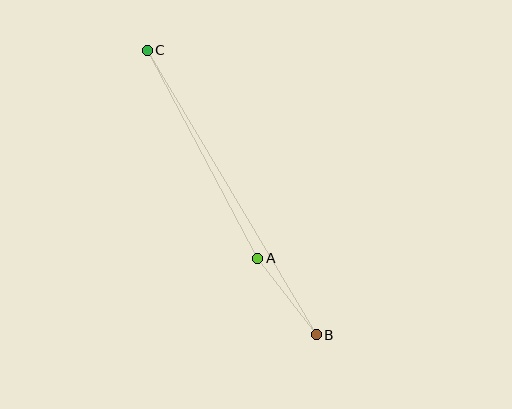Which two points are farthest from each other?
Points B and C are farthest from each other.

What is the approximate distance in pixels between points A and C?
The distance between A and C is approximately 235 pixels.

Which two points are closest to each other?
Points A and B are closest to each other.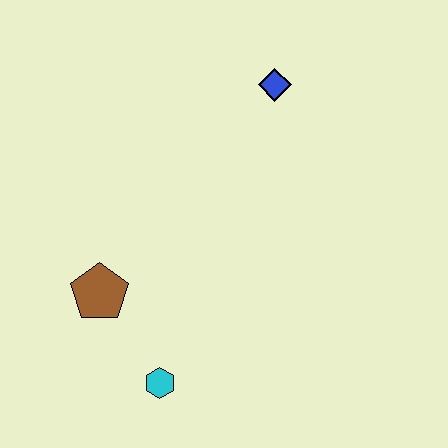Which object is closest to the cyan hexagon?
The brown pentagon is closest to the cyan hexagon.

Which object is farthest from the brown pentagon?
The blue diamond is farthest from the brown pentagon.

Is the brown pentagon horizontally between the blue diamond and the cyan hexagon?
No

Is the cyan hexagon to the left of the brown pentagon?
No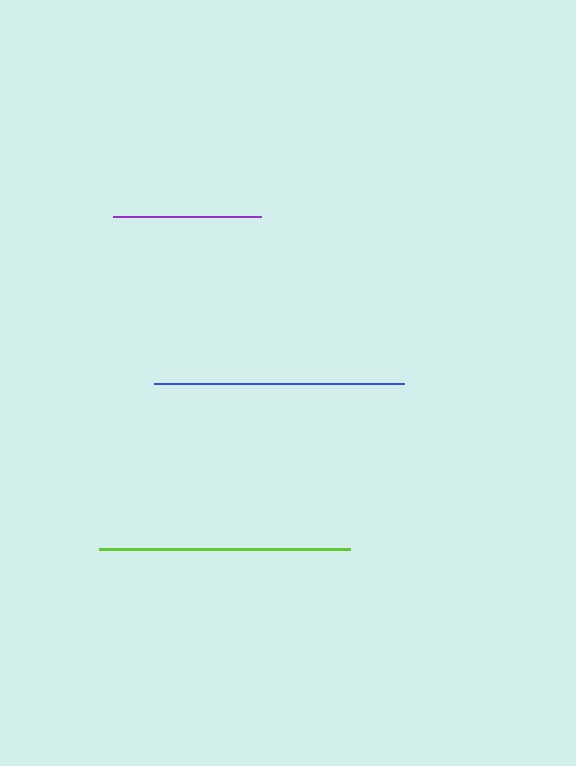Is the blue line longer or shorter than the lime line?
The lime line is longer than the blue line.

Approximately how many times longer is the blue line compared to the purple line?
The blue line is approximately 1.7 times the length of the purple line.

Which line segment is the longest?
The lime line is the longest at approximately 251 pixels.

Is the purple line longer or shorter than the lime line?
The lime line is longer than the purple line.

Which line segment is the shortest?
The purple line is the shortest at approximately 148 pixels.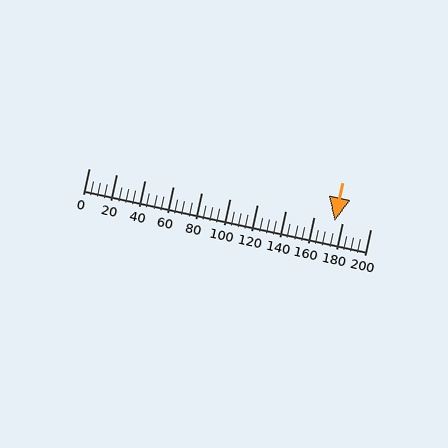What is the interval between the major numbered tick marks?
The major tick marks are spaced 20 units apart.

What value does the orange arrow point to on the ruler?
The orange arrow points to approximately 174.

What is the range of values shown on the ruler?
The ruler shows values from 0 to 200.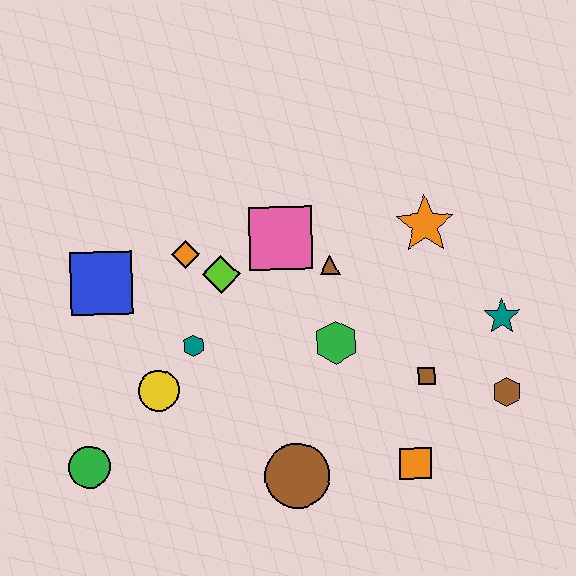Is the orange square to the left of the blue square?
No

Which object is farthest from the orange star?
The green circle is farthest from the orange star.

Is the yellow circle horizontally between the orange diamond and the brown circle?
No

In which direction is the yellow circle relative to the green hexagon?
The yellow circle is to the left of the green hexagon.